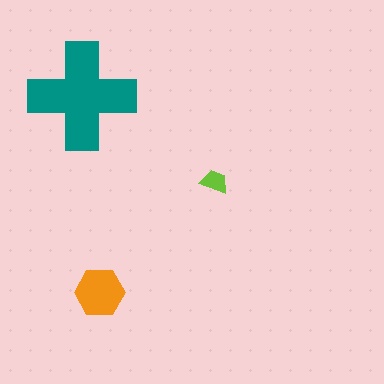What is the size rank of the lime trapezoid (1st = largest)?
3rd.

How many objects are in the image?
There are 3 objects in the image.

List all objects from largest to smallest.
The teal cross, the orange hexagon, the lime trapezoid.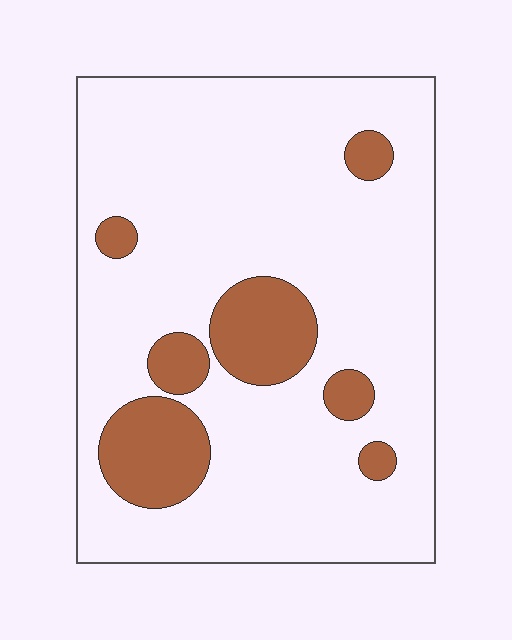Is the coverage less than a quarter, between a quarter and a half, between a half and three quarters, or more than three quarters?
Less than a quarter.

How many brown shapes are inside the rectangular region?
7.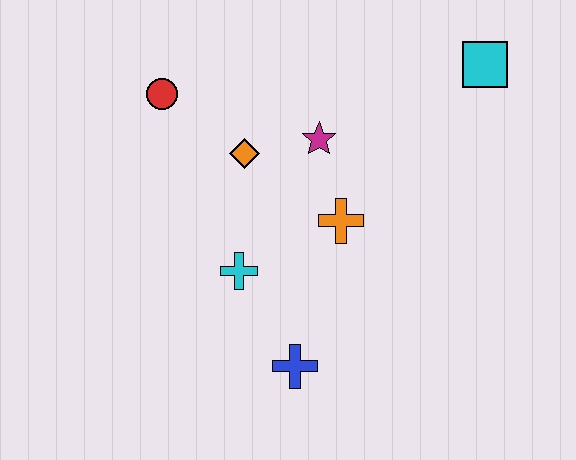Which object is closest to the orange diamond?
The magenta star is closest to the orange diamond.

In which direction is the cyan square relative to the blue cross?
The cyan square is above the blue cross.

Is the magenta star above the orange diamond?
Yes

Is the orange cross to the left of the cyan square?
Yes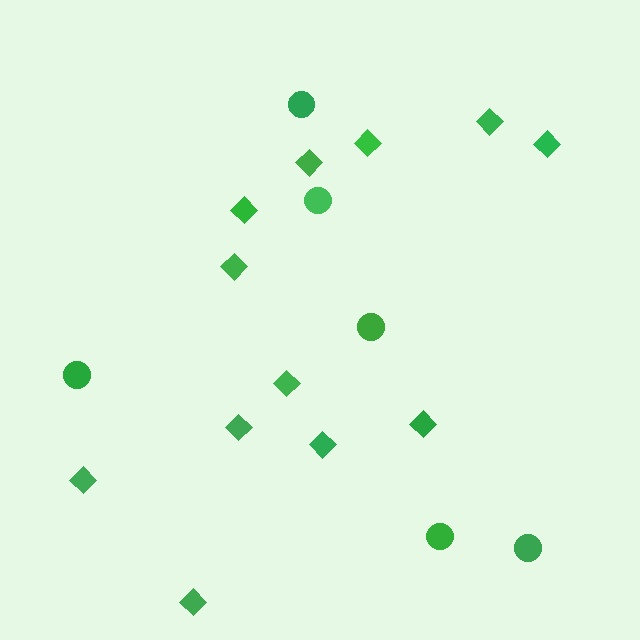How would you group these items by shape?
There are 2 groups: one group of diamonds (12) and one group of circles (6).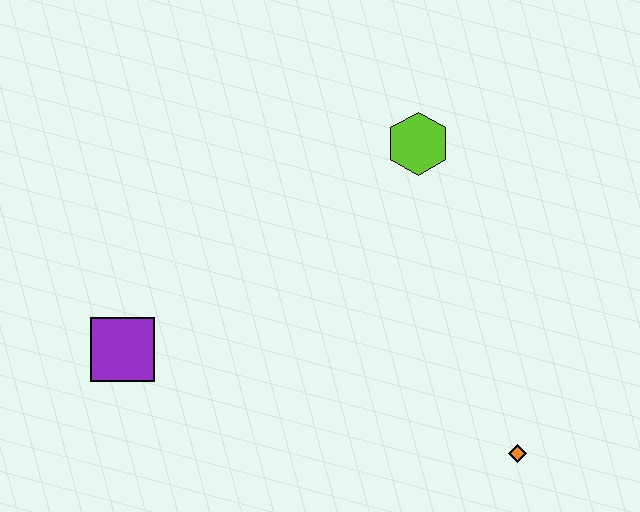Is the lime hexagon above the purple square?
Yes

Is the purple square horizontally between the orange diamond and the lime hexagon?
No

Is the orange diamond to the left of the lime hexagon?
No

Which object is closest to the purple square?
The lime hexagon is closest to the purple square.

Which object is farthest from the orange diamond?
The purple square is farthest from the orange diamond.